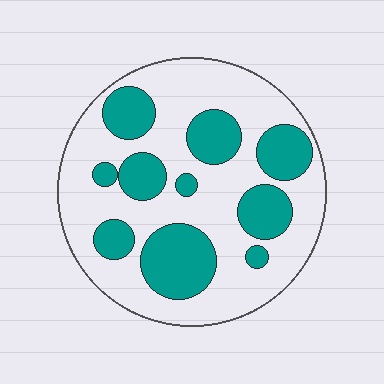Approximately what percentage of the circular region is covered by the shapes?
Approximately 35%.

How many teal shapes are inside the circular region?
10.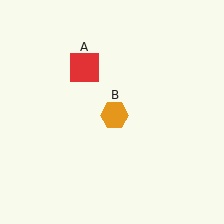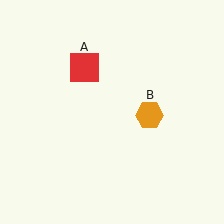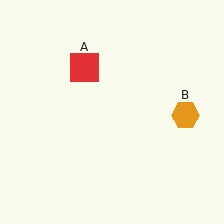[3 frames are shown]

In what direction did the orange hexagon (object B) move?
The orange hexagon (object B) moved right.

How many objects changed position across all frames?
1 object changed position: orange hexagon (object B).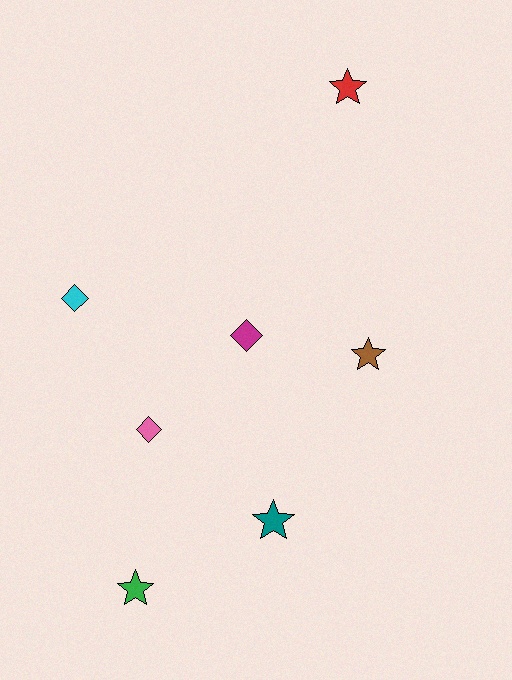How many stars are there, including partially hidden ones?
There are 4 stars.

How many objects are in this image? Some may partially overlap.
There are 7 objects.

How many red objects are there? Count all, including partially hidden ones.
There is 1 red object.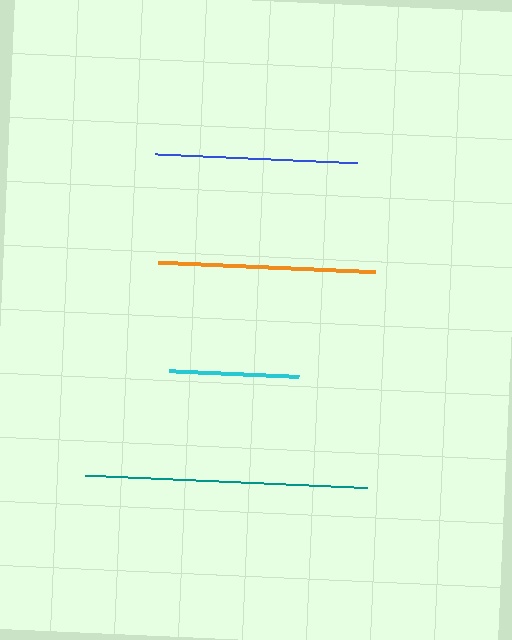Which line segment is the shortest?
The cyan line is the shortest at approximately 130 pixels.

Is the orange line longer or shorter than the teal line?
The teal line is longer than the orange line.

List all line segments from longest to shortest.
From longest to shortest: teal, orange, blue, cyan.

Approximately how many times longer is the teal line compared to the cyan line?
The teal line is approximately 2.2 times the length of the cyan line.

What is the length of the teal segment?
The teal segment is approximately 282 pixels long.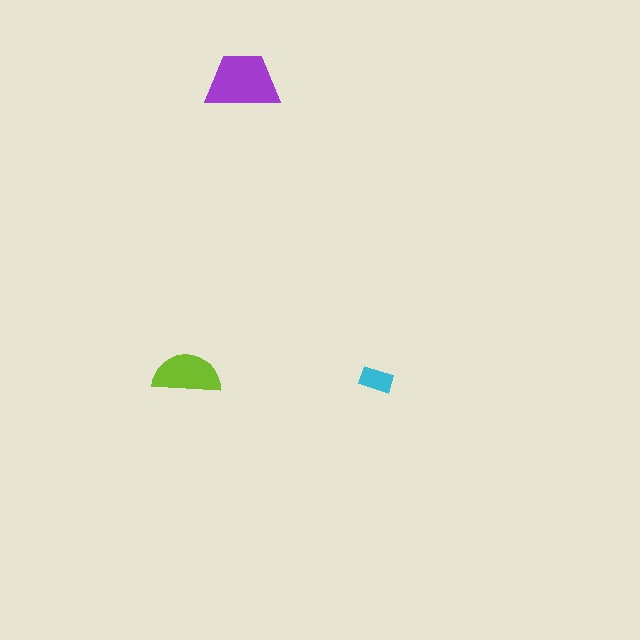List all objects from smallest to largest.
The cyan rectangle, the lime semicircle, the purple trapezoid.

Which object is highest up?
The purple trapezoid is topmost.